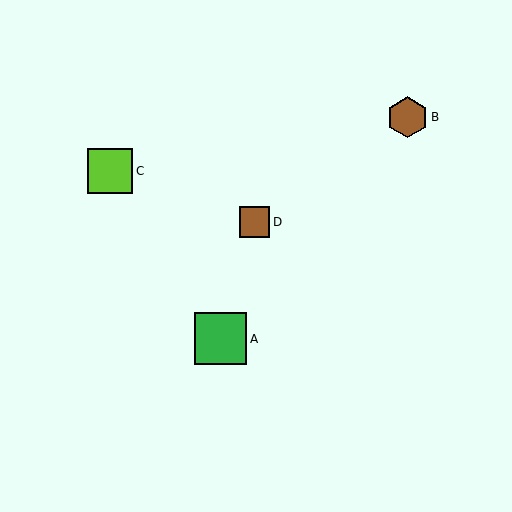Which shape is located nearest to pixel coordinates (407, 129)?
The brown hexagon (labeled B) at (408, 117) is nearest to that location.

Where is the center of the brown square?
The center of the brown square is at (255, 222).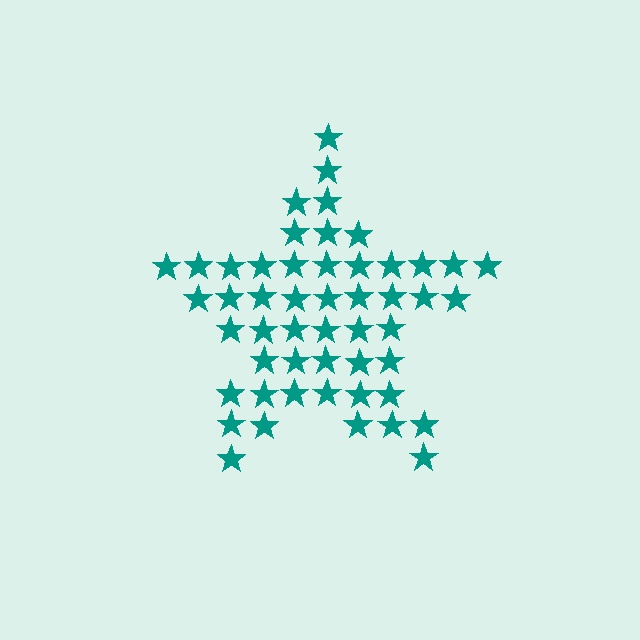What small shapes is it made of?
It is made of small stars.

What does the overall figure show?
The overall figure shows a star.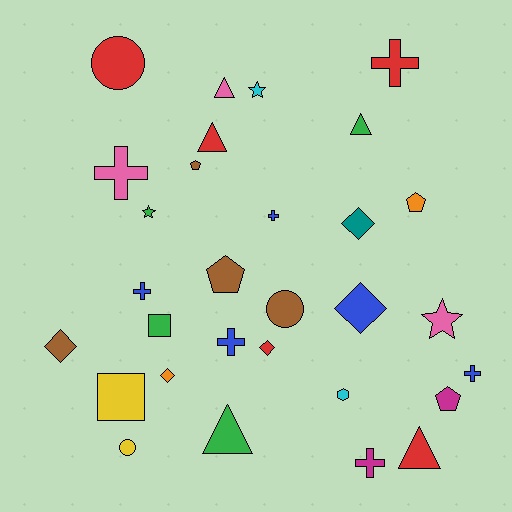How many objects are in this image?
There are 30 objects.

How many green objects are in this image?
There are 4 green objects.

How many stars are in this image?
There are 3 stars.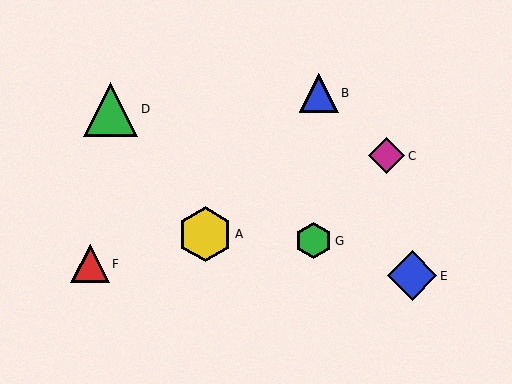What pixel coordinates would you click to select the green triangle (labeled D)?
Click at (110, 109) to select the green triangle D.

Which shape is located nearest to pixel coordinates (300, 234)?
The green hexagon (labeled G) at (314, 241) is nearest to that location.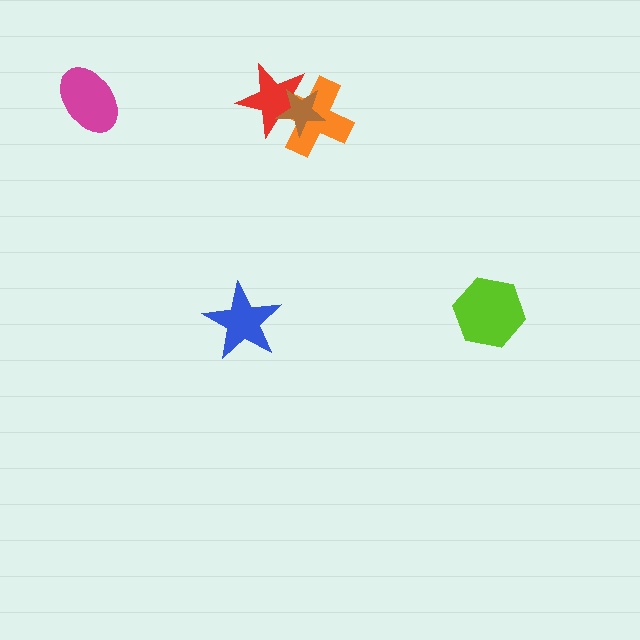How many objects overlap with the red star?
2 objects overlap with the red star.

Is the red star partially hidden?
Yes, it is partially covered by another shape.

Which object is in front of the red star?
The brown star is in front of the red star.